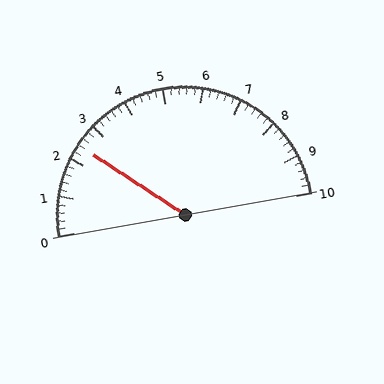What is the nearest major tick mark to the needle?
The nearest major tick mark is 2.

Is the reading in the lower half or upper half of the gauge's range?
The reading is in the lower half of the range (0 to 10).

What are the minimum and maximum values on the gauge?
The gauge ranges from 0 to 10.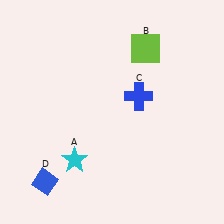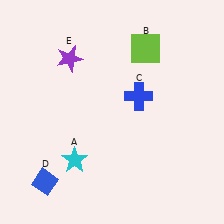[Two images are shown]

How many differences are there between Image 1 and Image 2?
There is 1 difference between the two images.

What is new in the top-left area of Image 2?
A purple star (E) was added in the top-left area of Image 2.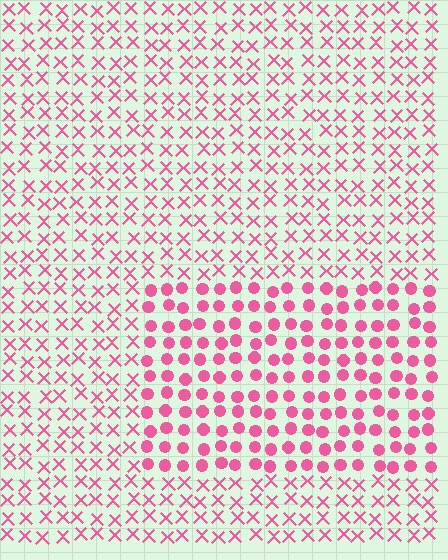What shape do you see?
I see a rectangle.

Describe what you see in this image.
The image is filled with small pink elements arranged in a uniform grid. A rectangle-shaped region contains circles, while the surrounding area contains X marks. The boundary is defined purely by the change in element shape.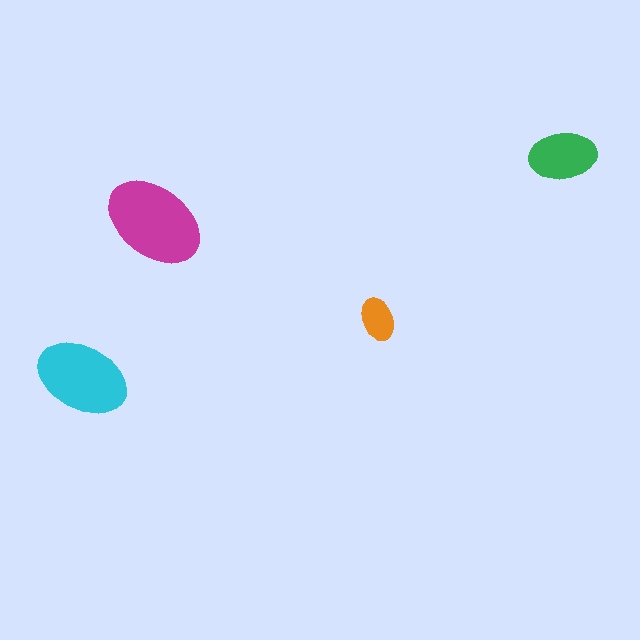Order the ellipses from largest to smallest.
the magenta one, the cyan one, the green one, the orange one.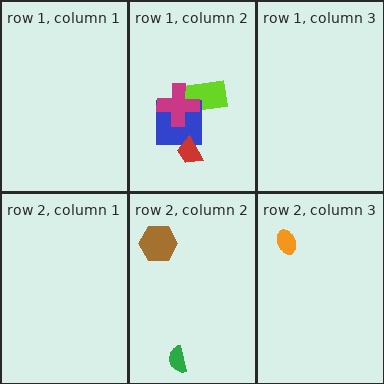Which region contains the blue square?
The row 1, column 2 region.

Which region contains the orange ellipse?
The row 2, column 3 region.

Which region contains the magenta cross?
The row 1, column 2 region.